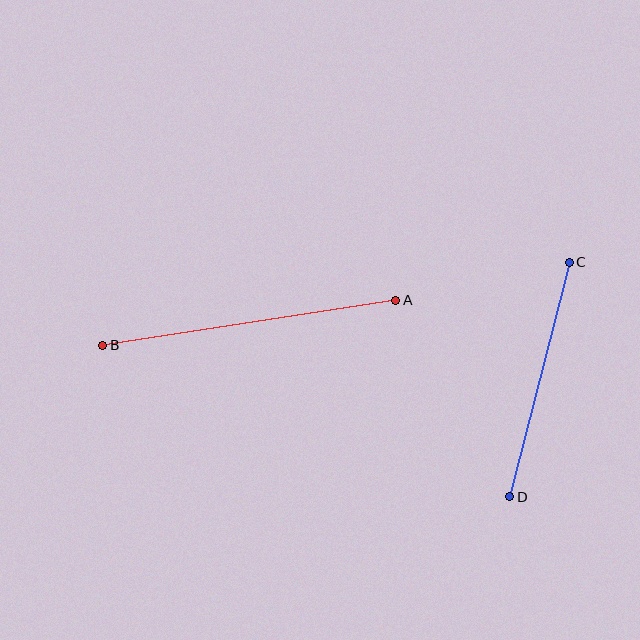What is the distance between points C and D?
The distance is approximately 242 pixels.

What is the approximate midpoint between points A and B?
The midpoint is at approximately (249, 323) pixels.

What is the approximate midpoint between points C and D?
The midpoint is at approximately (539, 380) pixels.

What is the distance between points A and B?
The distance is approximately 296 pixels.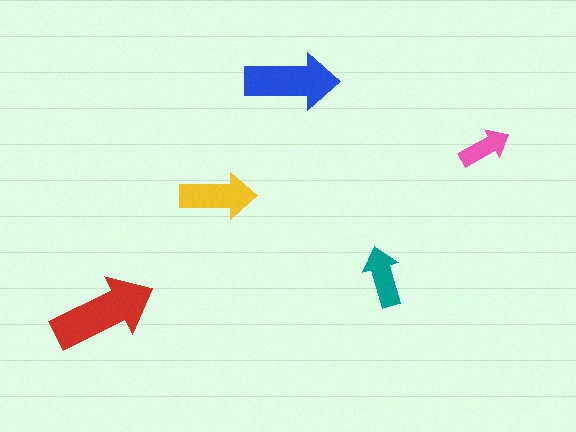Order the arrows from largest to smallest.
the red one, the blue one, the yellow one, the teal one, the pink one.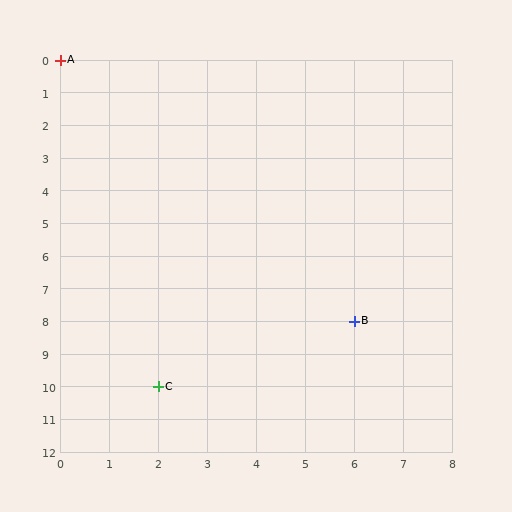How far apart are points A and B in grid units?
Points A and B are 6 columns and 8 rows apart (about 10.0 grid units diagonally).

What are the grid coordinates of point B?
Point B is at grid coordinates (6, 8).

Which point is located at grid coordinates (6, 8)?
Point B is at (6, 8).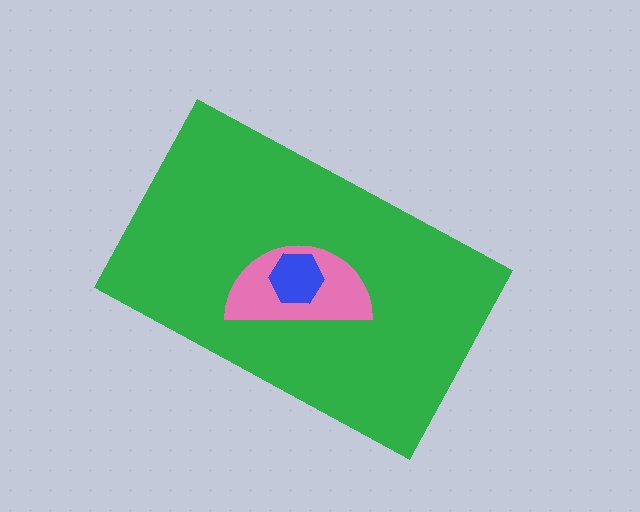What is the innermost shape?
The blue hexagon.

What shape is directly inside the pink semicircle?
The blue hexagon.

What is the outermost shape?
The green rectangle.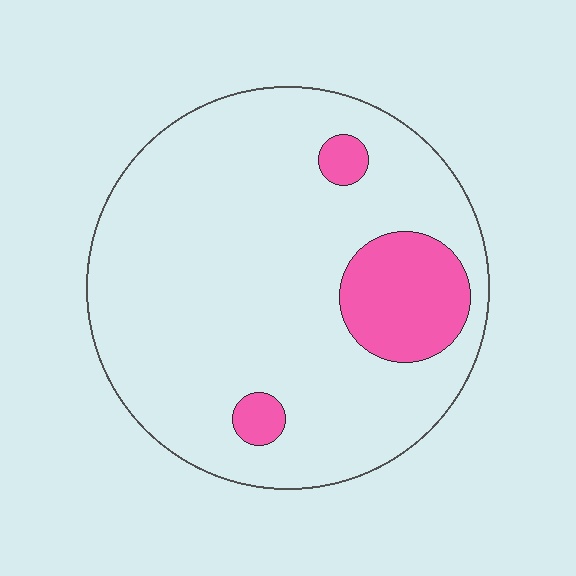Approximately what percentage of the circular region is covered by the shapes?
Approximately 15%.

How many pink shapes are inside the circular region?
3.